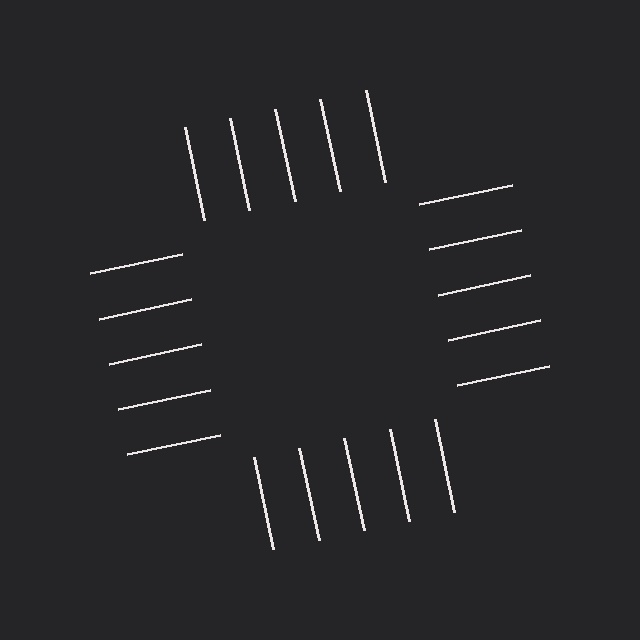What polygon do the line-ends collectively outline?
An illusory square — the line segments terminate on its edges but no continuous stroke is drawn.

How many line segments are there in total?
20 — 5 along each of the 4 edges.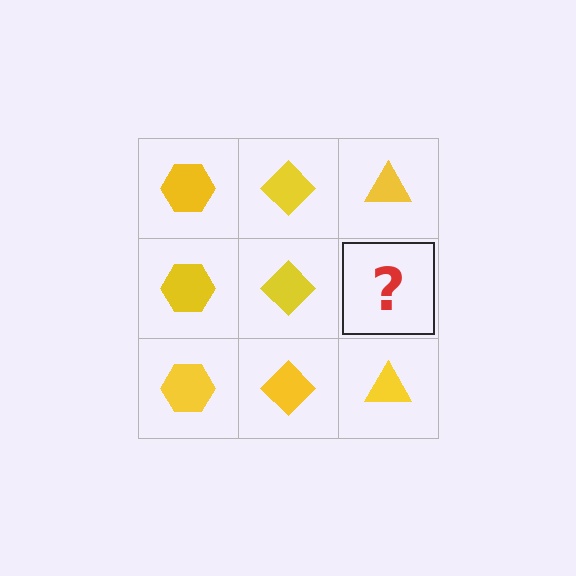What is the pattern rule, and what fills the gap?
The rule is that each column has a consistent shape. The gap should be filled with a yellow triangle.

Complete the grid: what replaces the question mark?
The question mark should be replaced with a yellow triangle.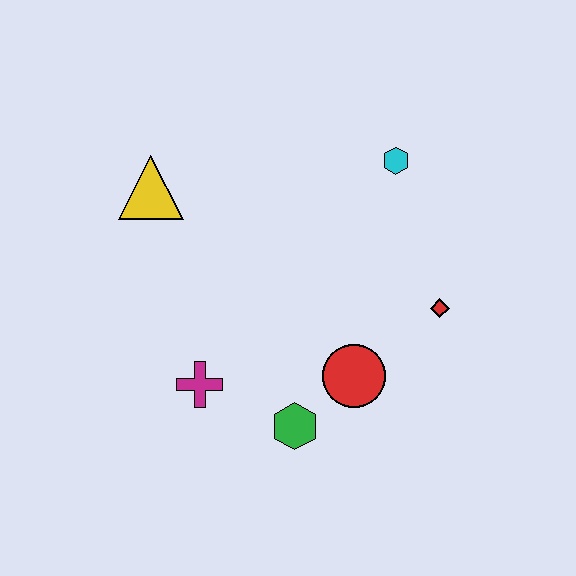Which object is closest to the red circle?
The green hexagon is closest to the red circle.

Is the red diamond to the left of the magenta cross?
No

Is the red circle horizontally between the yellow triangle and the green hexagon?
No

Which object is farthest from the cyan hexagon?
The magenta cross is farthest from the cyan hexagon.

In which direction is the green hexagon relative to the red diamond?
The green hexagon is to the left of the red diamond.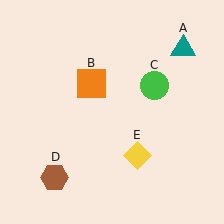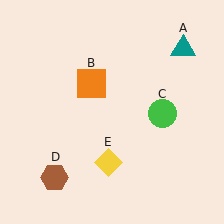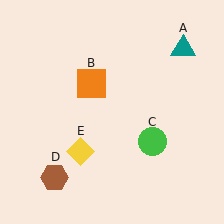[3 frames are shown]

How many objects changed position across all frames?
2 objects changed position: green circle (object C), yellow diamond (object E).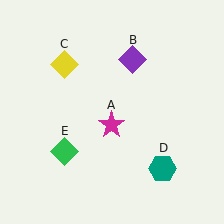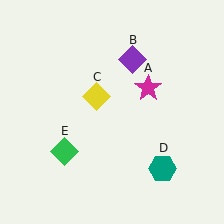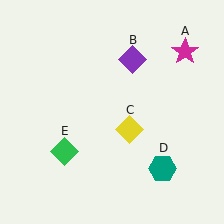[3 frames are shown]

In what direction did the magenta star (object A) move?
The magenta star (object A) moved up and to the right.